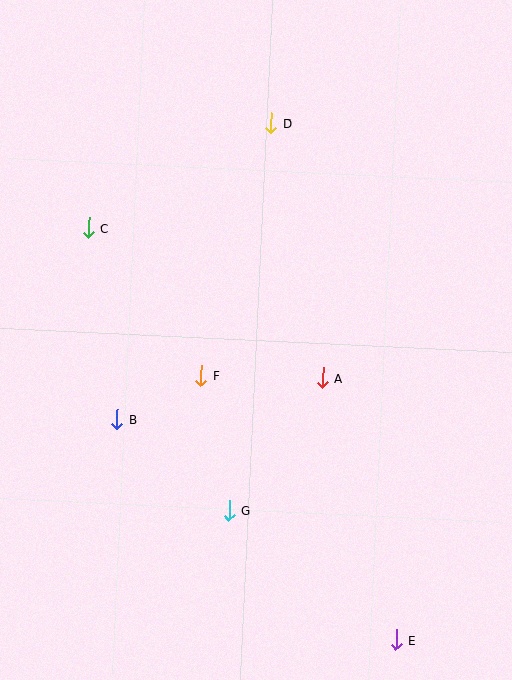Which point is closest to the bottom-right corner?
Point E is closest to the bottom-right corner.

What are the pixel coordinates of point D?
Point D is at (271, 123).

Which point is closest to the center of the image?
Point F at (201, 375) is closest to the center.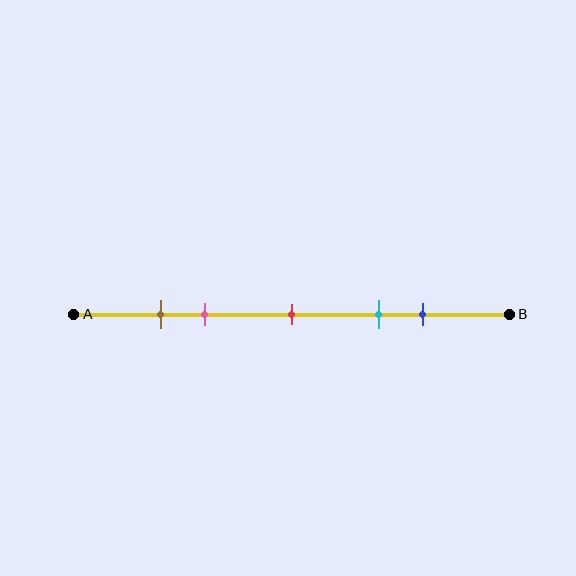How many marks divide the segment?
There are 5 marks dividing the segment.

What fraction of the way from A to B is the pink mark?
The pink mark is approximately 30% (0.3) of the way from A to B.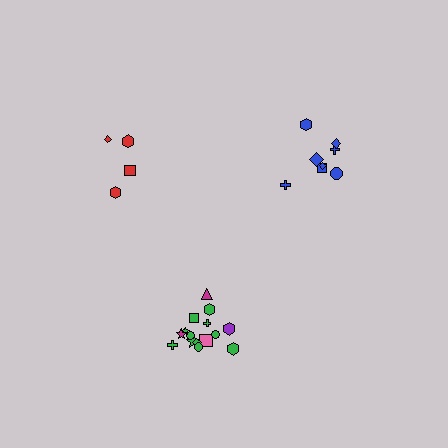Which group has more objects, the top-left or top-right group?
The top-right group.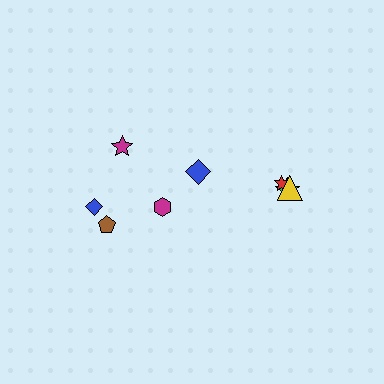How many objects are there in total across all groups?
There are 8 objects.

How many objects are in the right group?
There are 3 objects.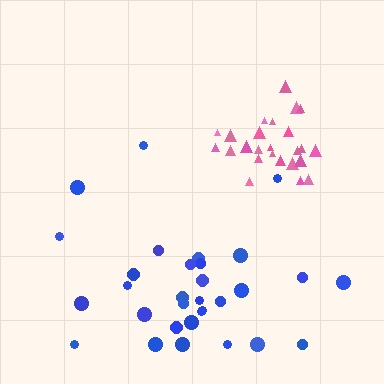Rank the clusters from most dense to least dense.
pink, blue.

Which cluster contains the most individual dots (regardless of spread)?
Blue (31).